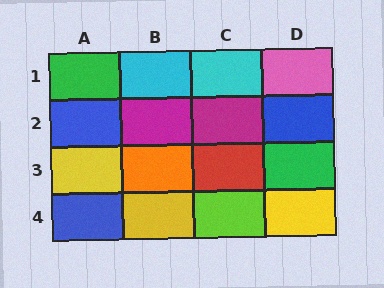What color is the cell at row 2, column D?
Blue.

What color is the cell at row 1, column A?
Green.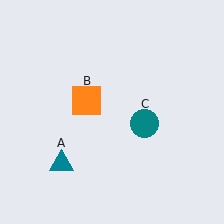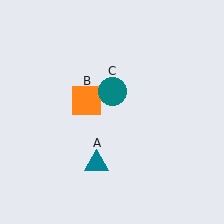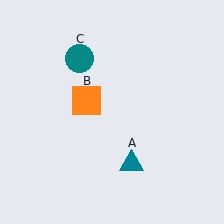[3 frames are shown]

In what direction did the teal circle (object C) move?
The teal circle (object C) moved up and to the left.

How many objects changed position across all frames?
2 objects changed position: teal triangle (object A), teal circle (object C).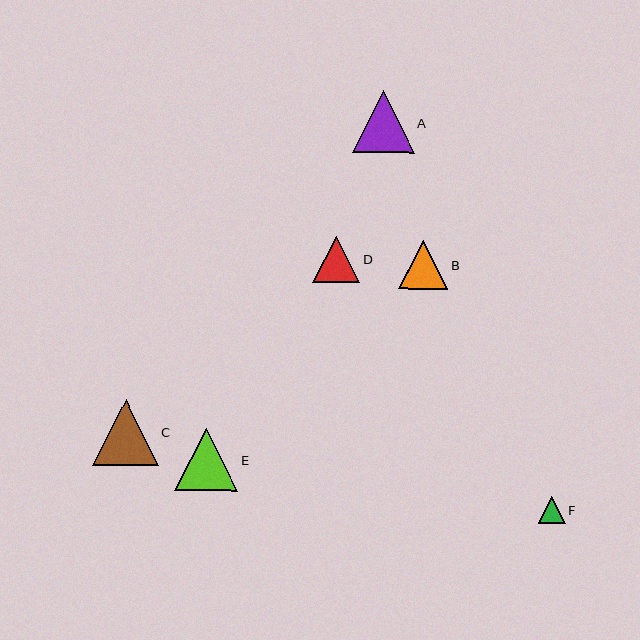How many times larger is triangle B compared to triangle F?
Triangle B is approximately 1.8 times the size of triangle F.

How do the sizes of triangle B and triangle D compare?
Triangle B and triangle D are approximately the same size.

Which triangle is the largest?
Triangle C is the largest with a size of approximately 66 pixels.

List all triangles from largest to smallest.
From largest to smallest: C, E, A, B, D, F.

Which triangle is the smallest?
Triangle F is the smallest with a size of approximately 27 pixels.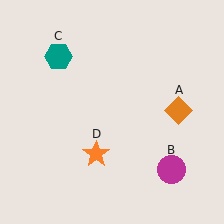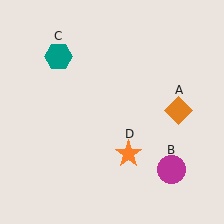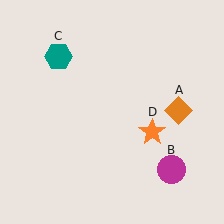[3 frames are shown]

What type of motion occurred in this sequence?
The orange star (object D) rotated counterclockwise around the center of the scene.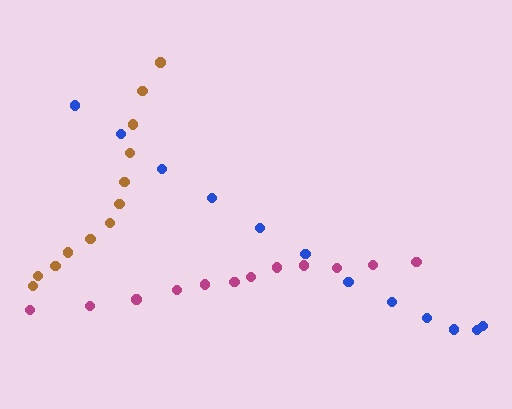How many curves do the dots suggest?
There are 3 distinct paths.